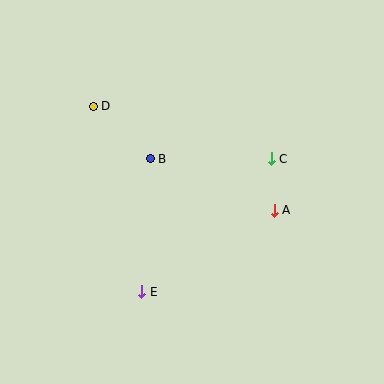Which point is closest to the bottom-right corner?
Point A is closest to the bottom-right corner.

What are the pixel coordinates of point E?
Point E is at (142, 292).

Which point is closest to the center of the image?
Point B at (150, 159) is closest to the center.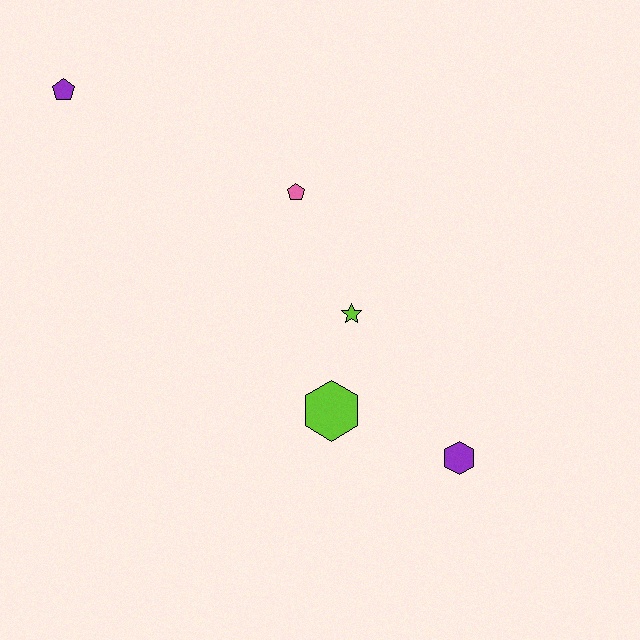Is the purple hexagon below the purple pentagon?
Yes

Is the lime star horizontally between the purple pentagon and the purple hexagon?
Yes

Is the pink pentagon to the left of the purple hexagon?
Yes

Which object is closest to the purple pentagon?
The pink pentagon is closest to the purple pentagon.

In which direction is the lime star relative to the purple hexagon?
The lime star is above the purple hexagon.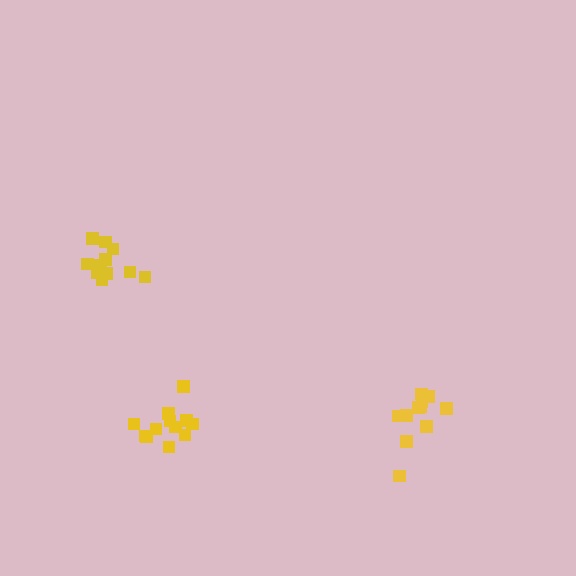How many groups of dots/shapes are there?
There are 3 groups.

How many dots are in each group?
Group 1: 12 dots, Group 2: 11 dots, Group 3: 11 dots (34 total).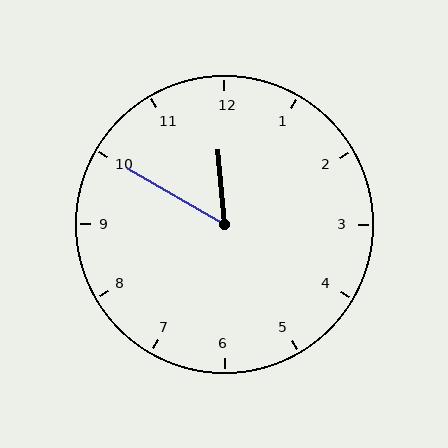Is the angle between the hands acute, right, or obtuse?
It is acute.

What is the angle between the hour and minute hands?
Approximately 55 degrees.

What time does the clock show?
11:50.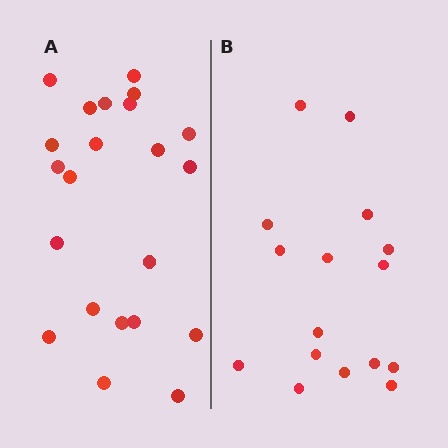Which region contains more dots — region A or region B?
Region A (the left region) has more dots.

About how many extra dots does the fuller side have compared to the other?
Region A has about 6 more dots than region B.